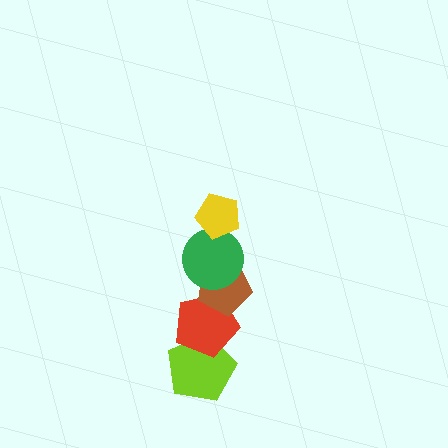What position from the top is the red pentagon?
The red pentagon is 4th from the top.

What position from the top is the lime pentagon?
The lime pentagon is 5th from the top.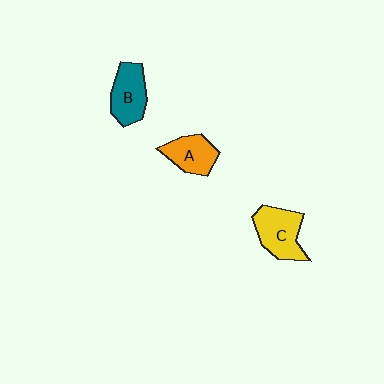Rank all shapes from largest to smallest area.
From largest to smallest: C (yellow), B (teal), A (orange).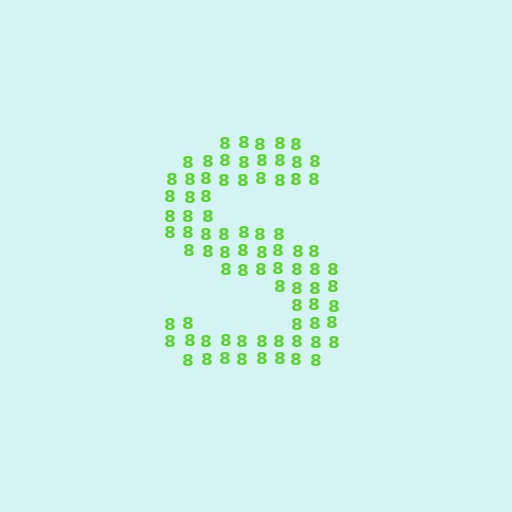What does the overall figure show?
The overall figure shows the letter S.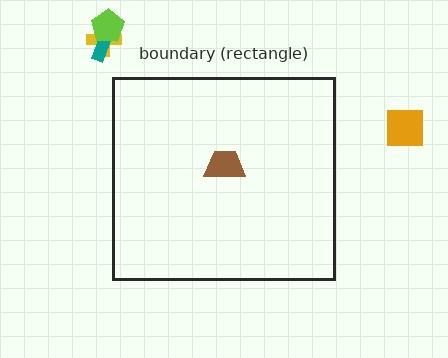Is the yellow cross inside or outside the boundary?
Outside.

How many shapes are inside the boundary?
1 inside, 4 outside.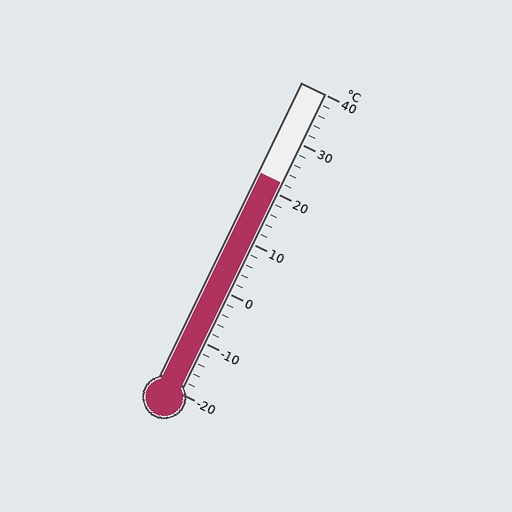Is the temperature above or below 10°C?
The temperature is above 10°C.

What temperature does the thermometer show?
The thermometer shows approximately 22°C.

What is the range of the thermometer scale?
The thermometer scale ranges from -20°C to 40°C.